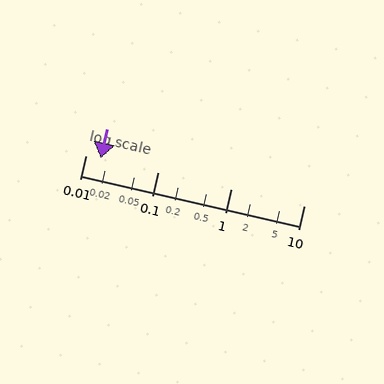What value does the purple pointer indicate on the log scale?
The pointer indicates approximately 0.016.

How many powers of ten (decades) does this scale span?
The scale spans 3 decades, from 0.01 to 10.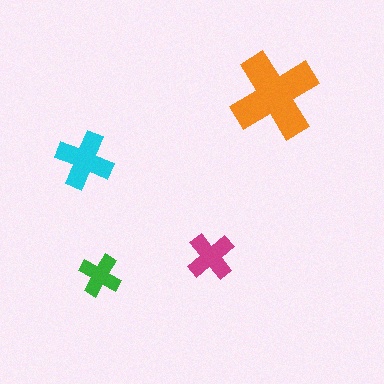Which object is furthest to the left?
The cyan cross is leftmost.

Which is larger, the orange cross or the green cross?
The orange one.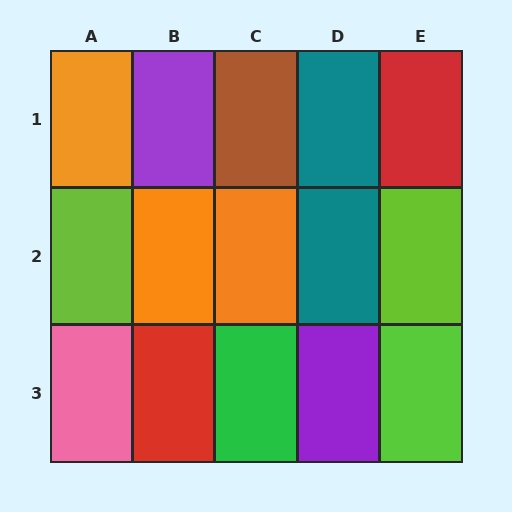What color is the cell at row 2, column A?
Lime.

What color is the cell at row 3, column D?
Purple.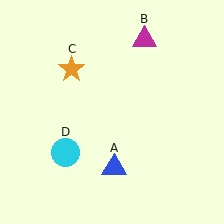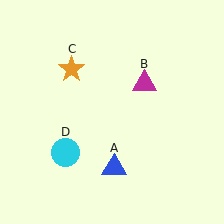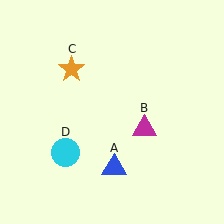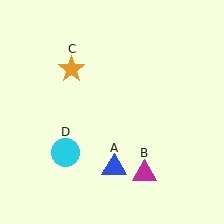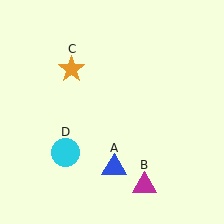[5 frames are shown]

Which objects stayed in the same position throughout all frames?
Blue triangle (object A) and orange star (object C) and cyan circle (object D) remained stationary.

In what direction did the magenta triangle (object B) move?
The magenta triangle (object B) moved down.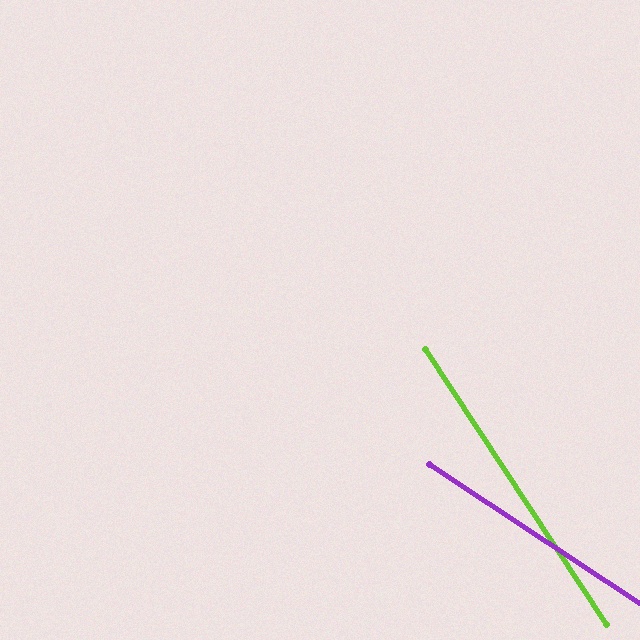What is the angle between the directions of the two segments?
Approximately 23 degrees.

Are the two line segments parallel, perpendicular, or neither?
Neither parallel nor perpendicular — they differ by about 23°.